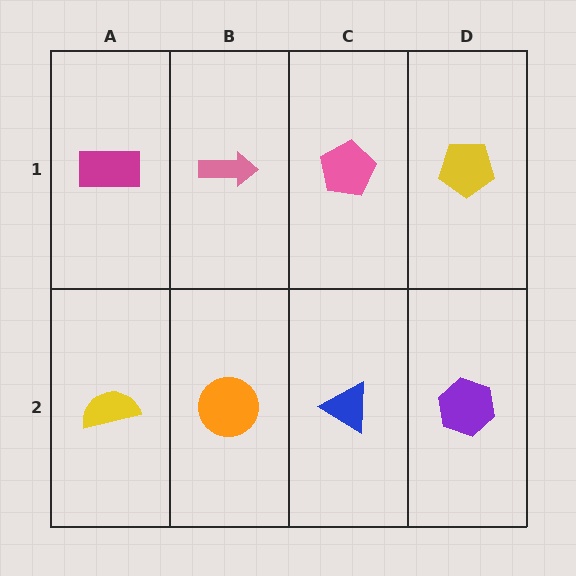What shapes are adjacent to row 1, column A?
A yellow semicircle (row 2, column A), a pink arrow (row 1, column B).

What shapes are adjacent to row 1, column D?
A purple hexagon (row 2, column D), a pink pentagon (row 1, column C).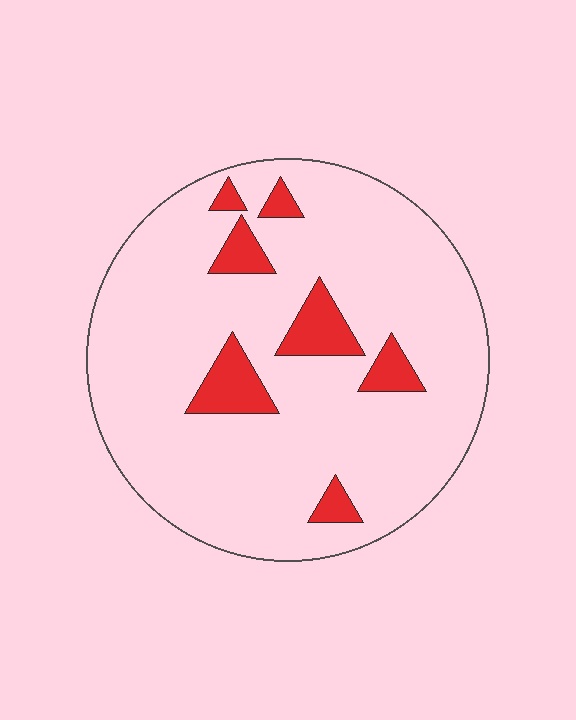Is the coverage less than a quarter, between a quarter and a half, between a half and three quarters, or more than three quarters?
Less than a quarter.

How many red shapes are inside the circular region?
7.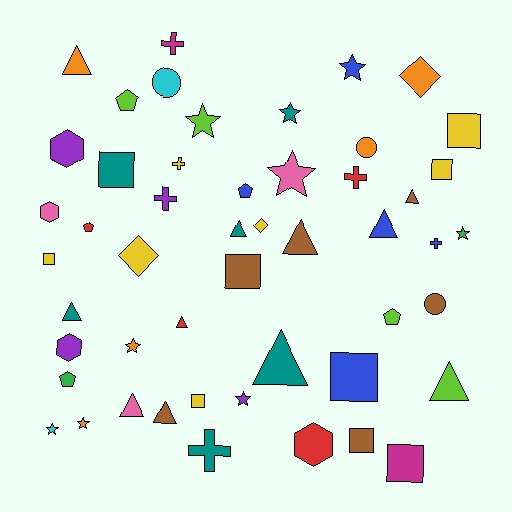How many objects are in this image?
There are 50 objects.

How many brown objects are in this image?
There are 6 brown objects.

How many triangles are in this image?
There are 11 triangles.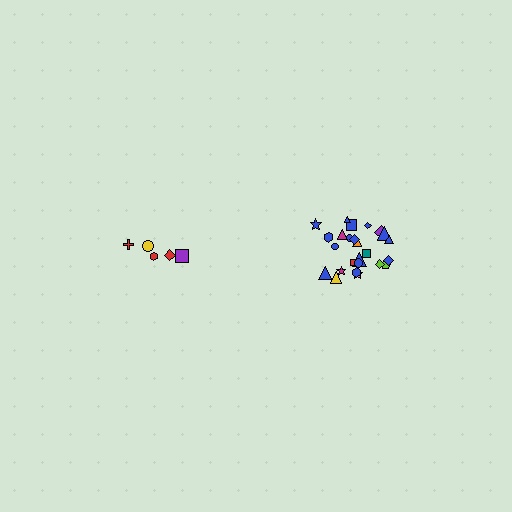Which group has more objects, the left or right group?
The right group.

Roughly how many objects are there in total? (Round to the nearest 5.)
Roughly 30 objects in total.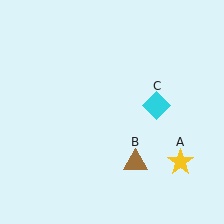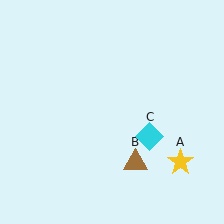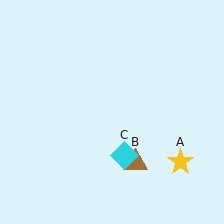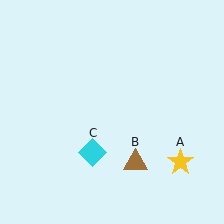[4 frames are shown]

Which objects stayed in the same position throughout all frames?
Yellow star (object A) and brown triangle (object B) remained stationary.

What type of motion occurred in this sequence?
The cyan diamond (object C) rotated clockwise around the center of the scene.